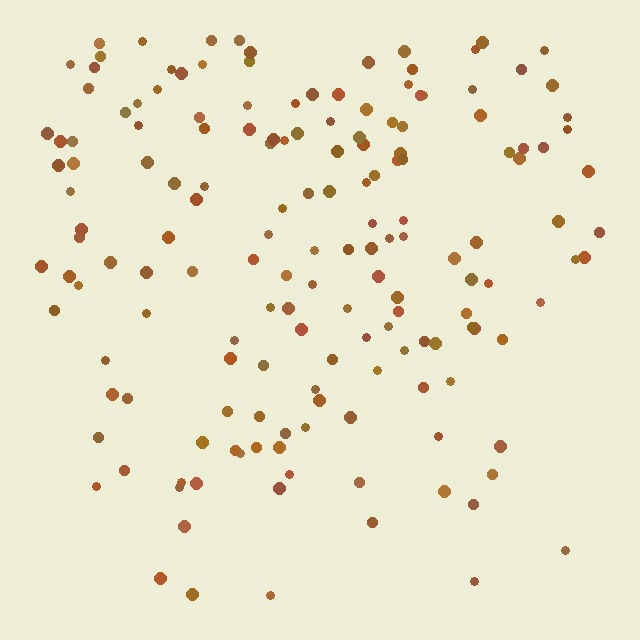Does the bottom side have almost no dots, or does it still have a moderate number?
Still a moderate number, just noticeably fewer than the top.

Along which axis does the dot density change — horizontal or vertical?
Vertical.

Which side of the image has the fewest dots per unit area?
The bottom.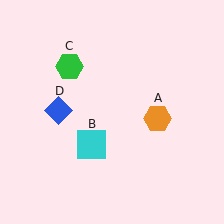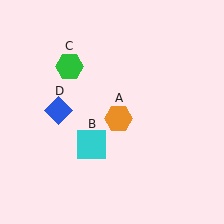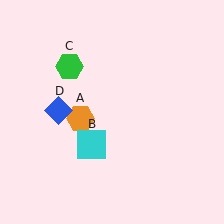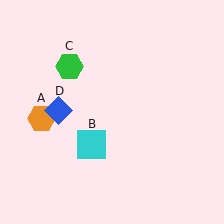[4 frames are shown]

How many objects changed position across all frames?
1 object changed position: orange hexagon (object A).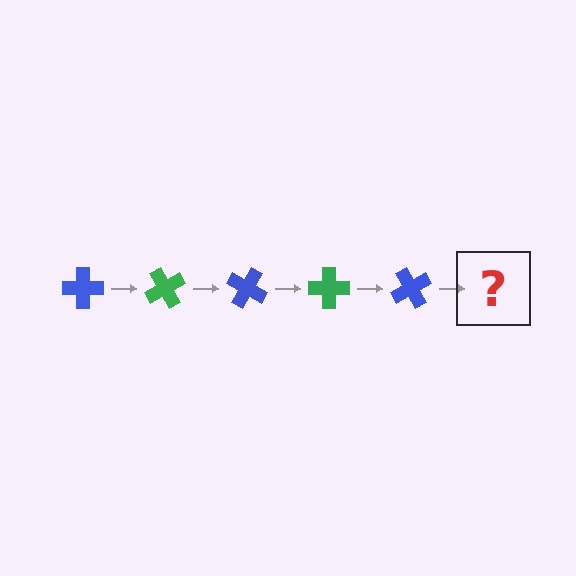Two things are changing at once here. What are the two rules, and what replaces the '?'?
The two rules are that it rotates 60 degrees each step and the color cycles through blue and green. The '?' should be a green cross, rotated 300 degrees from the start.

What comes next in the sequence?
The next element should be a green cross, rotated 300 degrees from the start.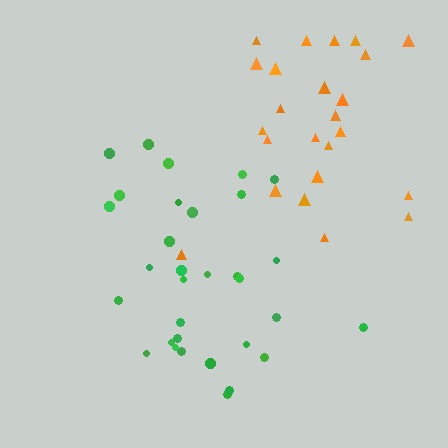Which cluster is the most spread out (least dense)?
Orange.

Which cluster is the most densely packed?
Green.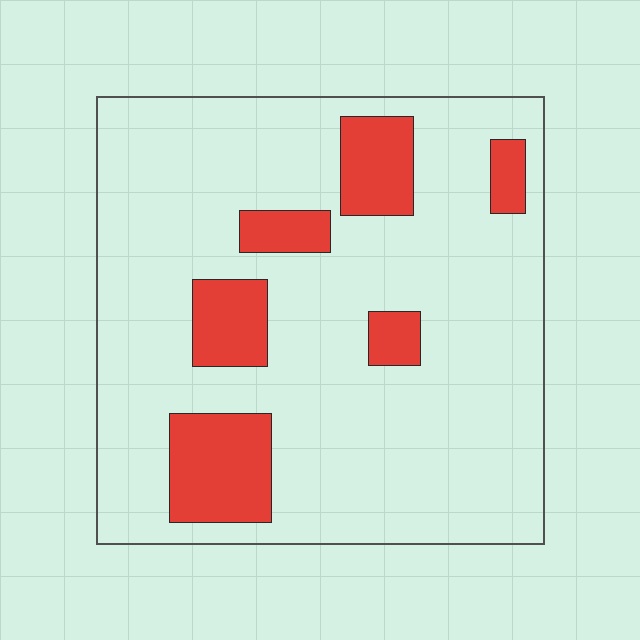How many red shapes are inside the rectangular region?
6.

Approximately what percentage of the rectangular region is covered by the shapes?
Approximately 15%.